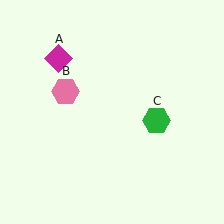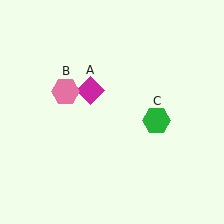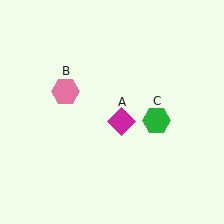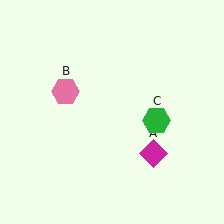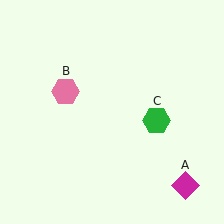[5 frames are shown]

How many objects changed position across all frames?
1 object changed position: magenta diamond (object A).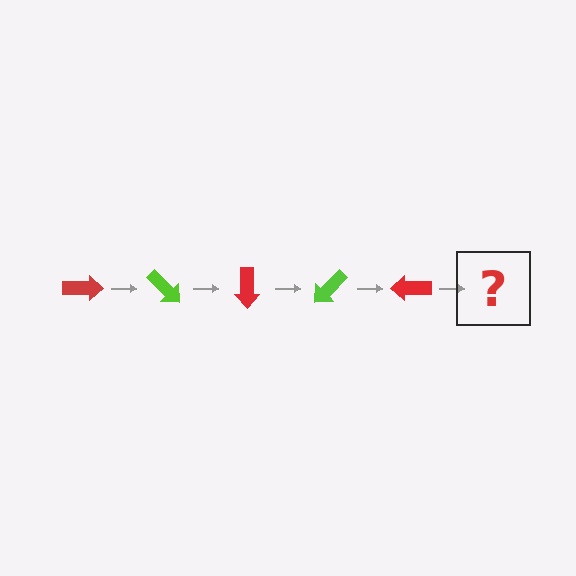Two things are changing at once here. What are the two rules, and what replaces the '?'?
The two rules are that it rotates 45 degrees each step and the color cycles through red and lime. The '?' should be a lime arrow, rotated 225 degrees from the start.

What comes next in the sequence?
The next element should be a lime arrow, rotated 225 degrees from the start.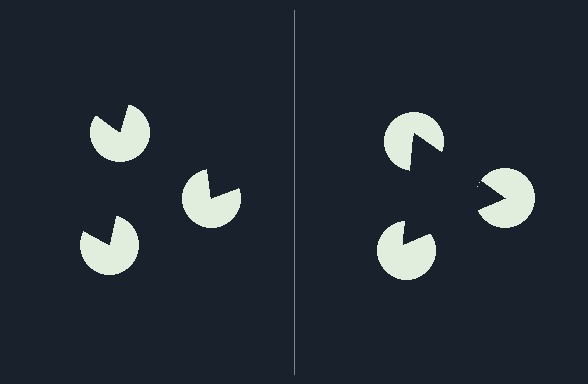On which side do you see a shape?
An illusory triangle appears on the right side. On the left side the wedge cuts are rotated, so no coherent shape forms.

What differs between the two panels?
The pac-man discs are positioned identically on both sides; only the wedge orientations differ. On the right they align to a triangle; on the left they are misaligned.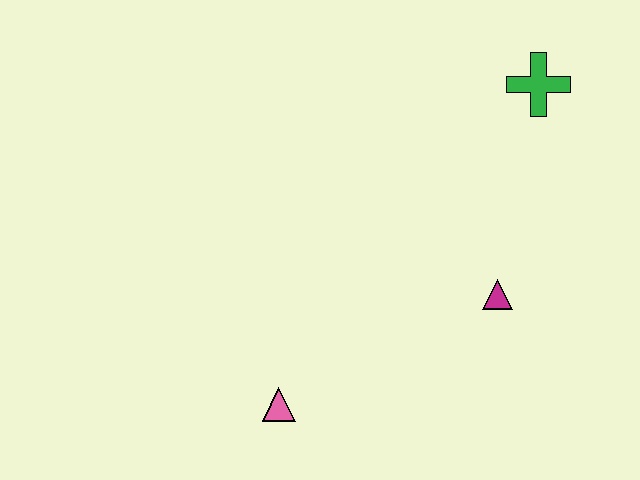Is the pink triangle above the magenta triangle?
No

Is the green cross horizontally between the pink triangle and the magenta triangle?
No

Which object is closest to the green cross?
The magenta triangle is closest to the green cross.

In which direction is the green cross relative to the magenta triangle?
The green cross is above the magenta triangle.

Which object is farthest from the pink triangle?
The green cross is farthest from the pink triangle.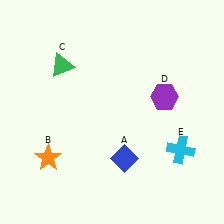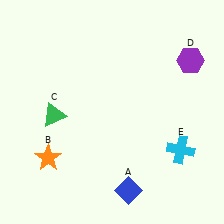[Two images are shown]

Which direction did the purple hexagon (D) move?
The purple hexagon (D) moved up.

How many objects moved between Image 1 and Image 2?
3 objects moved between the two images.